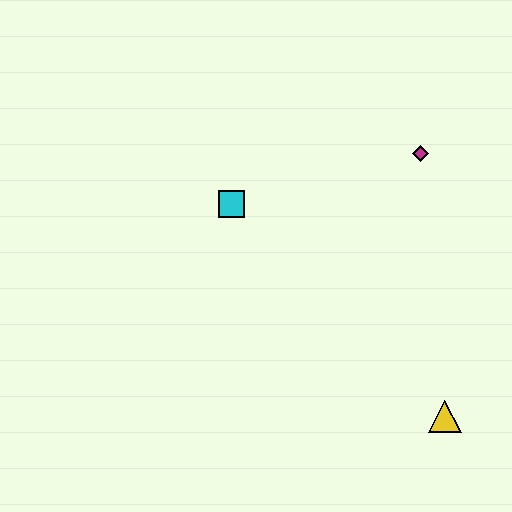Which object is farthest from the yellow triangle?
The cyan square is farthest from the yellow triangle.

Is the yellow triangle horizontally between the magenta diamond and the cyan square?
No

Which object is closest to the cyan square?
The magenta diamond is closest to the cyan square.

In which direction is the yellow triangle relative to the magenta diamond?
The yellow triangle is below the magenta diamond.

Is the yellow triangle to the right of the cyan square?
Yes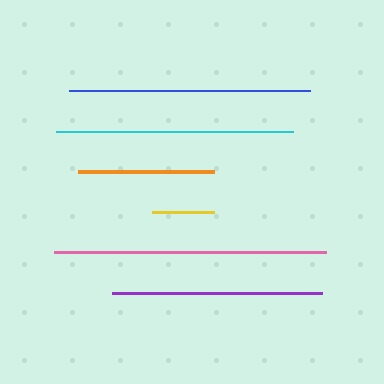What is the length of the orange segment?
The orange segment is approximately 135 pixels long.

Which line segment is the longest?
The pink line is the longest at approximately 272 pixels.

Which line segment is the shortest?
The yellow line is the shortest at approximately 62 pixels.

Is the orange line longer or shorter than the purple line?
The purple line is longer than the orange line.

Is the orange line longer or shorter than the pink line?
The pink line is longer than the orange line.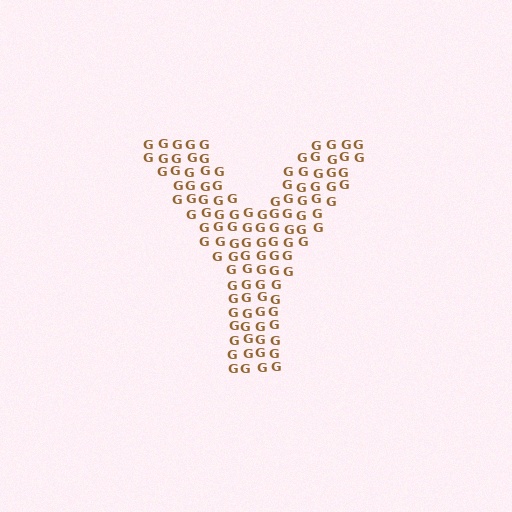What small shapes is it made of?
It is made of small letter G's.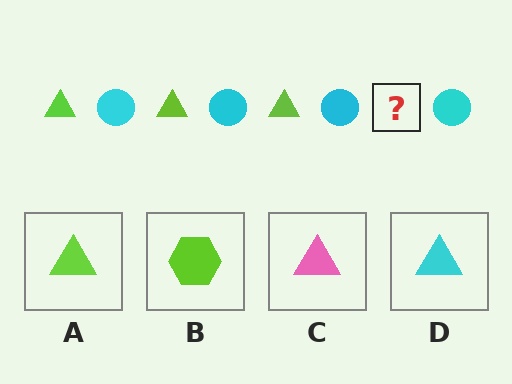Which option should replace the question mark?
Option A.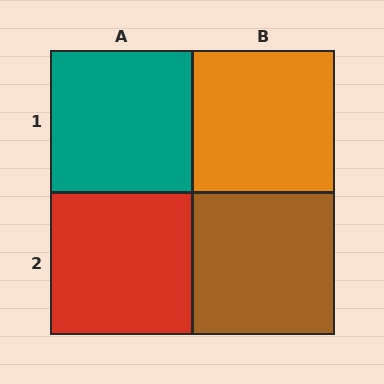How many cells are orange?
1 cell is orange.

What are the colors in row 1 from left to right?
Teal, orange.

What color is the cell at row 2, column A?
Red.